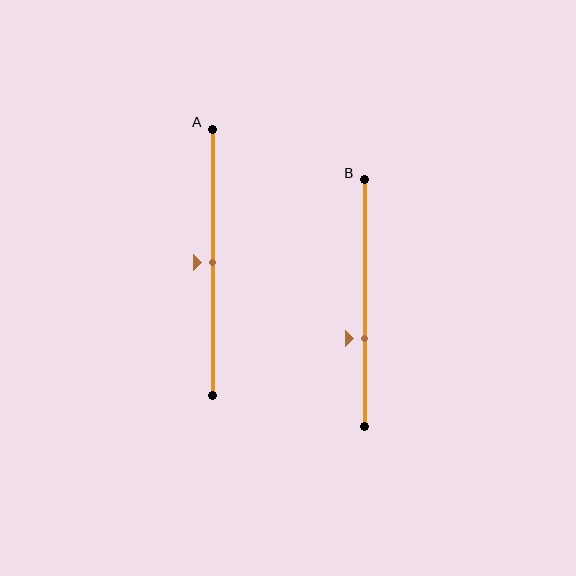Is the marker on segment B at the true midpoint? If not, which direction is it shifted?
No, the marker on segment B is shifted downward by about 15% of the segment length.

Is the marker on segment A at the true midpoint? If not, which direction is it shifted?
Yes, the marker on segment A is at the true midpoint.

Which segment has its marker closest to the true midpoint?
Segment A has its marker closest to the true midpoint.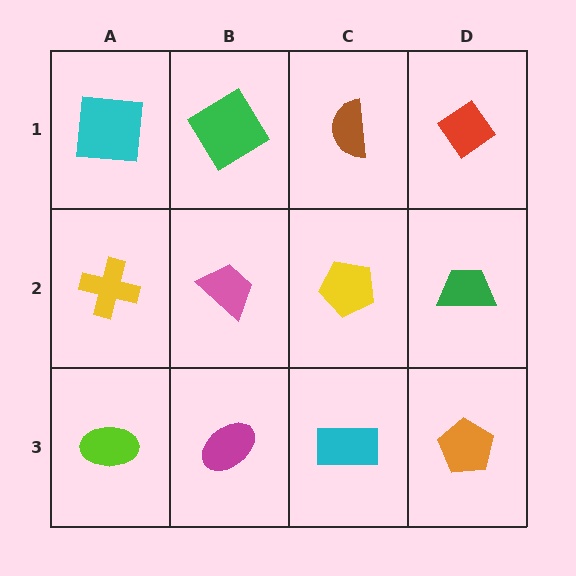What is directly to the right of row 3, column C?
An orange pentagon.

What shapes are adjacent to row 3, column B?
A pink trapezoid (row 2, column B), a lime ellipse (row 3, column A), a cyan rectangle (row 3, column C).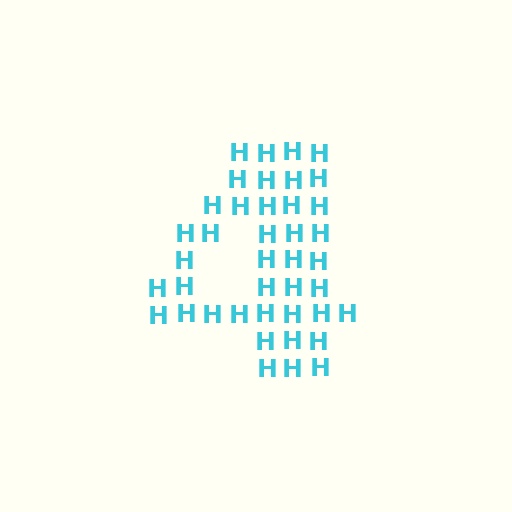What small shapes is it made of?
It is made of small letter H's.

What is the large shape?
The large shape is the digit 4.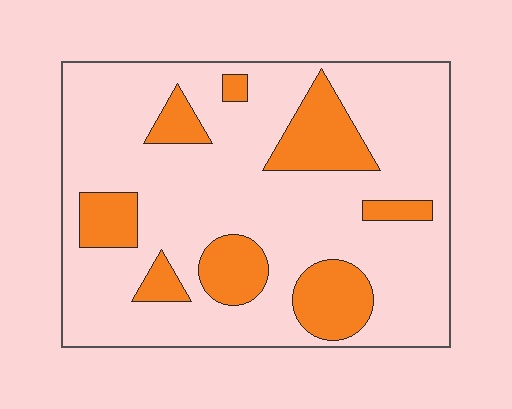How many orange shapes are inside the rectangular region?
8.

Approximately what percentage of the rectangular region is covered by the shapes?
Approximately 20%.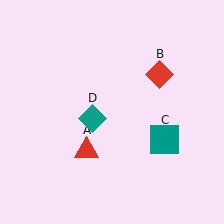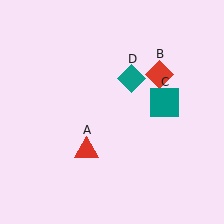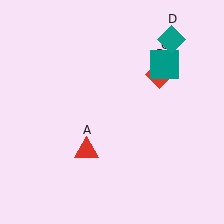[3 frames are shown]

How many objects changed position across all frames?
2 objects changed position: teal square (object C), teal diamond (object D).